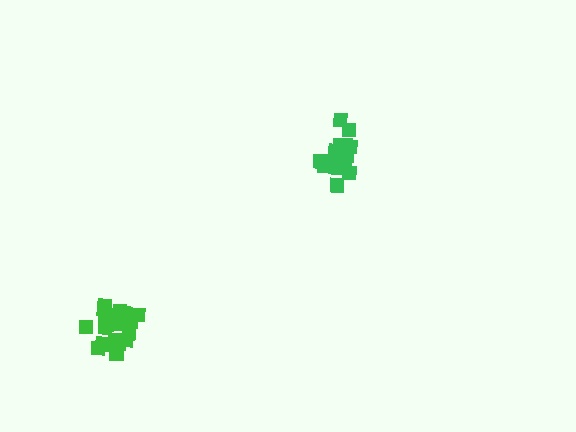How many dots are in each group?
Group 1: 18 dots, Group 2: 21 dots (39 total).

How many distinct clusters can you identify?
There are 2 distinct clusters.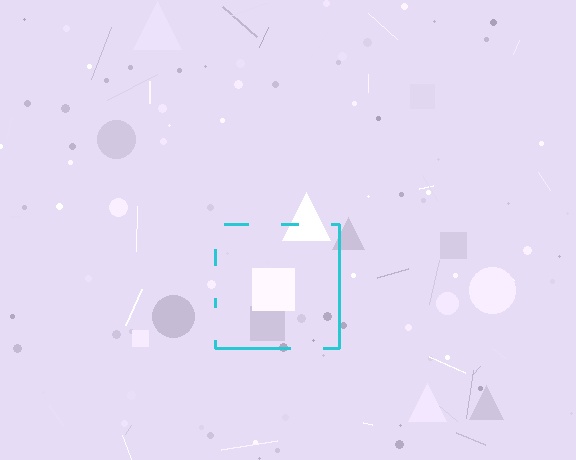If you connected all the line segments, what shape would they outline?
They would outline a square.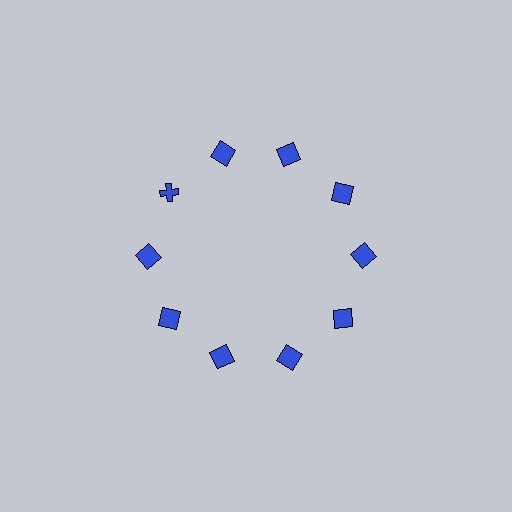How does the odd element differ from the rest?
It has a different shape: cross instead of square.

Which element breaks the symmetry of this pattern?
The blue cross at roughly the 10 o'clock position breaks the symmetry. All other shapes are blue squares.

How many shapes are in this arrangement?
There are 10 shapes arranged in a ring pattern.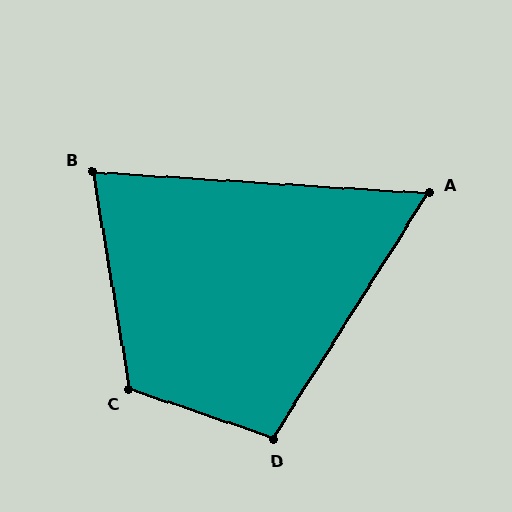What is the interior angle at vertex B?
Approximately 77 degrees (acute).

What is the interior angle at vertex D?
Approximately 103 degrees (obtuse).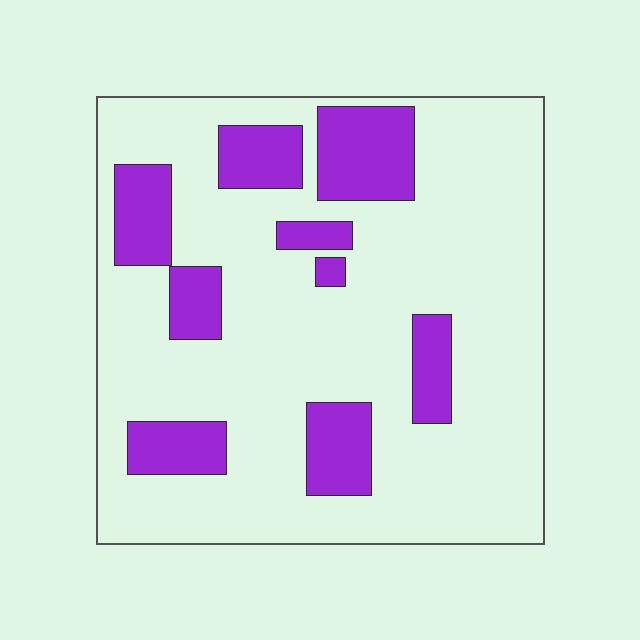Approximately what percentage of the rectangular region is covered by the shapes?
Approximately 20%.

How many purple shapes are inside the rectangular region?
9.